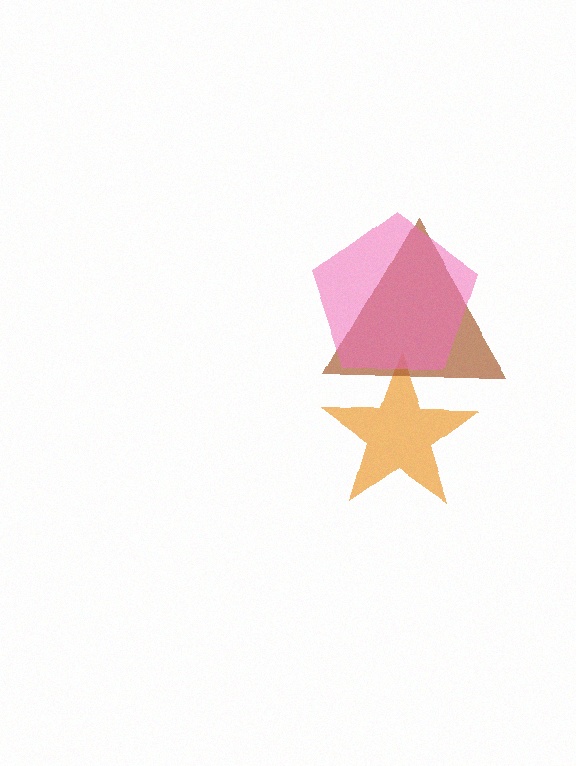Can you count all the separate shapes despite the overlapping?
Yes, there are 3 separate shapes.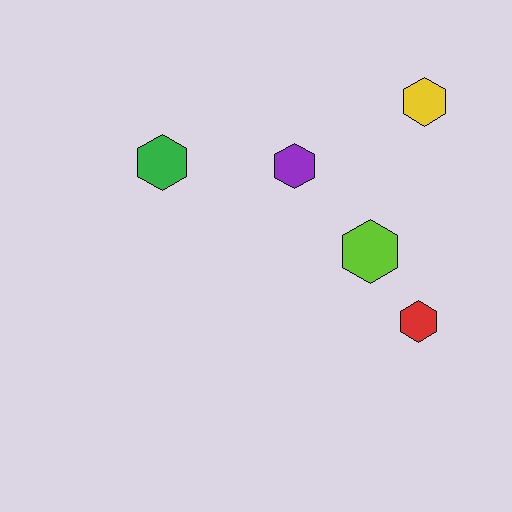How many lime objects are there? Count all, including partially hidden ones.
There is 1 lime object.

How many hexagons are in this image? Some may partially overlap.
There are 5 hexagons.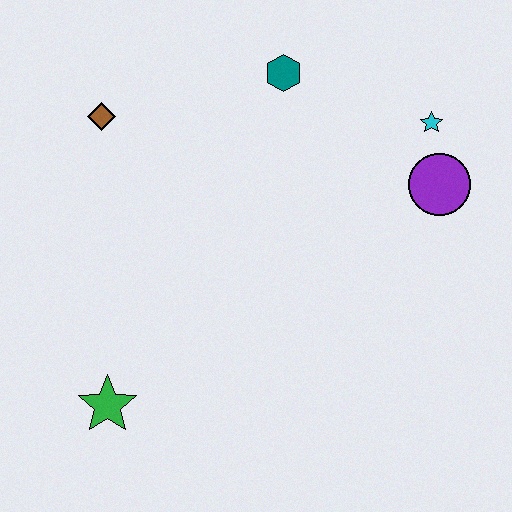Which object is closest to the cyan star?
The purple circle is closest to the cyan star.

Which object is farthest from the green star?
The cyan star is farthest from the green star.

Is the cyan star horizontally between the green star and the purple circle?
Yes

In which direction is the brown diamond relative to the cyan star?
The brown diamond is to the left of the cyan star.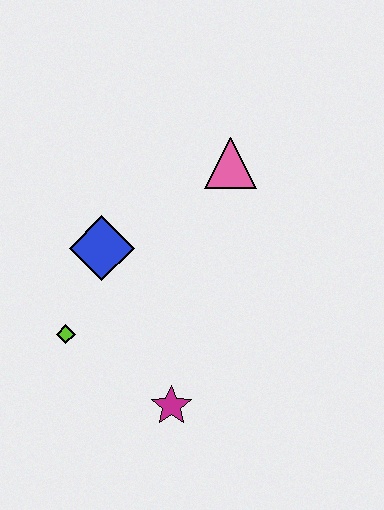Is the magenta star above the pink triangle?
No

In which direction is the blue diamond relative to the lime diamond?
The blue diamond is above the lime diamond.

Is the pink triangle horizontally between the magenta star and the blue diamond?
No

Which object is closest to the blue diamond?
The lime diamond is closest to the blue diamond.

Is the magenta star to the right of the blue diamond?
Yes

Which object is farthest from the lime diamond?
The pink triangle is farthest from the lime diamond.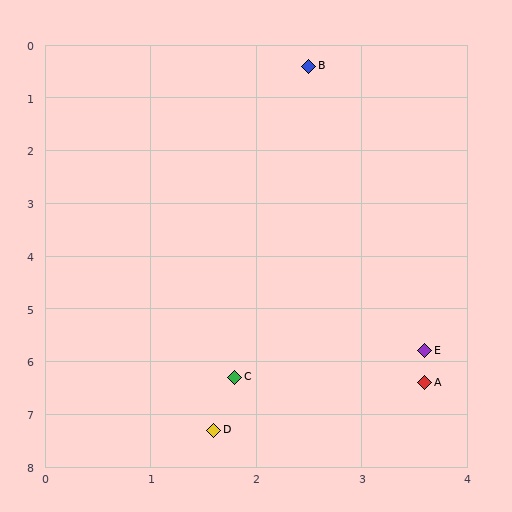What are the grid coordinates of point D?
Point D is at approximately (1.6, 7.3).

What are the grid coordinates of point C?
Point C is at approximately (1.8, 6.3).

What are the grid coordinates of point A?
Point A is at approximately (3.6, 6.4).